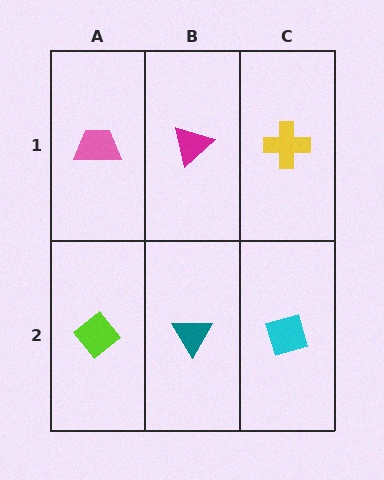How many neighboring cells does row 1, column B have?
3.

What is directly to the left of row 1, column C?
A magenta triangle.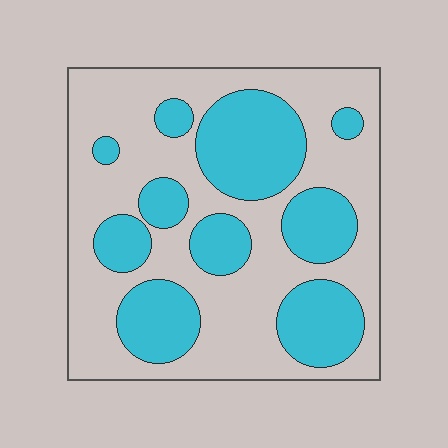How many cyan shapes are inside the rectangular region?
10.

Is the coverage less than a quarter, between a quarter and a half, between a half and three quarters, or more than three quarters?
Between a quarter and a half.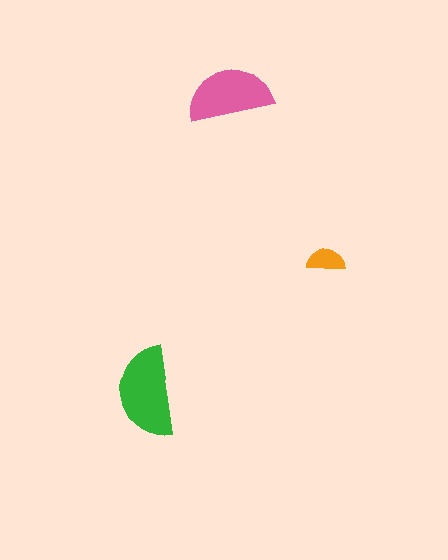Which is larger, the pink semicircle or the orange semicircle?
The pink one.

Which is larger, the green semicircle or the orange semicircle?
The green one.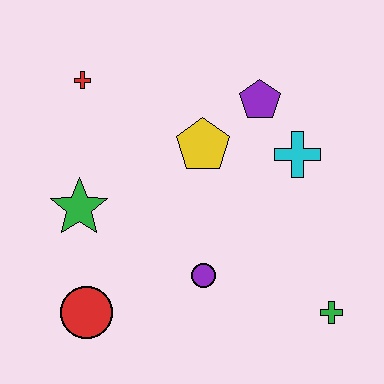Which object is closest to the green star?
The red circle is closest to the green star.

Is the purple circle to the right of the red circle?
Yes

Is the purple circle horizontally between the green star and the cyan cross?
Yes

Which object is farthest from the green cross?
The red cross is farthest from the green cross.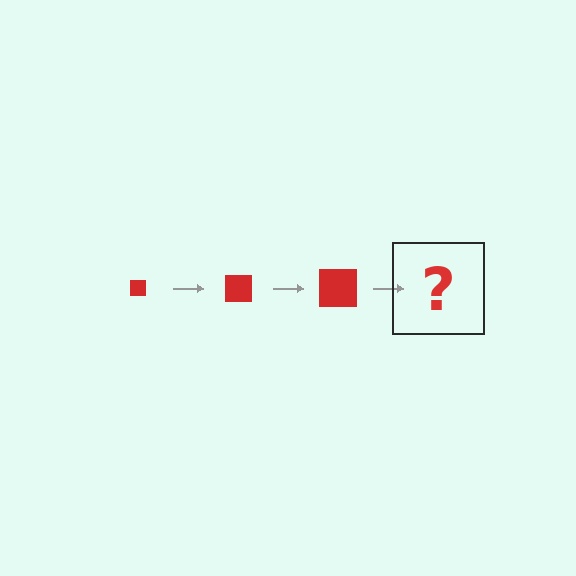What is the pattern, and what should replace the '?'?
The pattern is that the square gets progressively larger each step. The '?' should be a red square, larger than the previous one.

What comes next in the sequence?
The next element should be a red square, larger than the previous one.